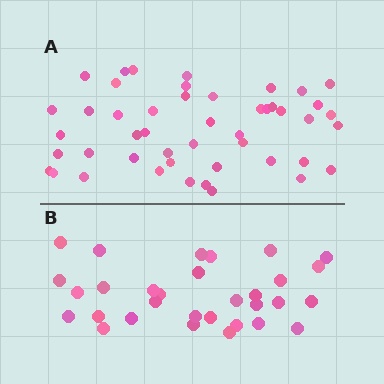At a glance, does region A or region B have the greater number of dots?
Region A (the top region) has more dots.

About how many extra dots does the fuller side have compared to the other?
Region A has approximately 15 more dots than region B.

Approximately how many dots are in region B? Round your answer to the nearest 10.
About 30 dots. (The exact count is 31, which rounds to 30.)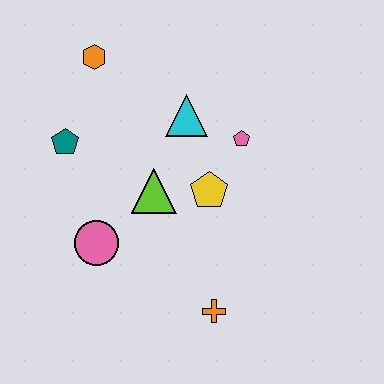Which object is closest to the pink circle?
The lime triangle is closest to the pink circle.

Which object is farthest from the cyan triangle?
The orange cross is farthest from the cyan triangle.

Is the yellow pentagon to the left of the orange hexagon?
No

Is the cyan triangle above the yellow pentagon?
Yes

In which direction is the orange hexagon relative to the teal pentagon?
The orange hexagon is above the teal pentagon.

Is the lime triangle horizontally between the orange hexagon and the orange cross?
Yes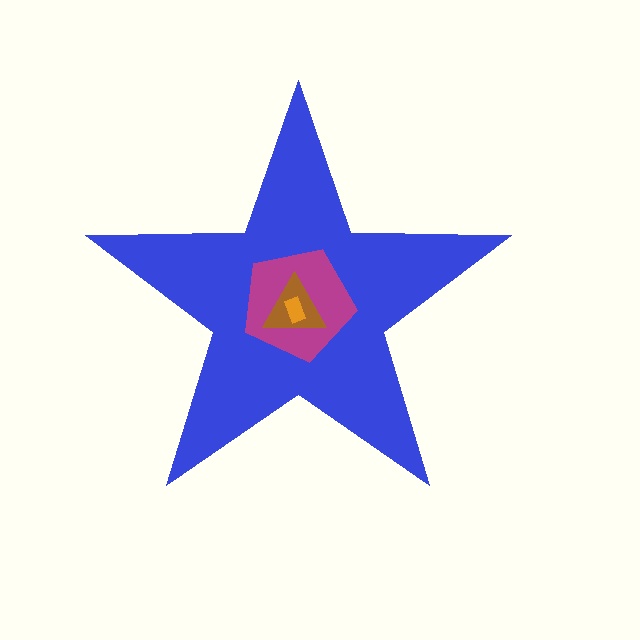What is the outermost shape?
The blue star.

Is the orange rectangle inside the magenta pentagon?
Yes.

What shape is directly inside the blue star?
The magenta pentagon.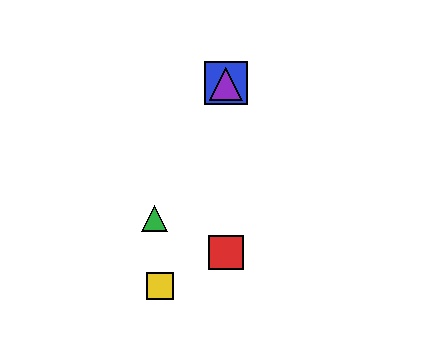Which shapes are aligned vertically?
The red square, the blue square, the purple triangle are aligned vertically.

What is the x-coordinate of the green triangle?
The green triangle is at x≈155.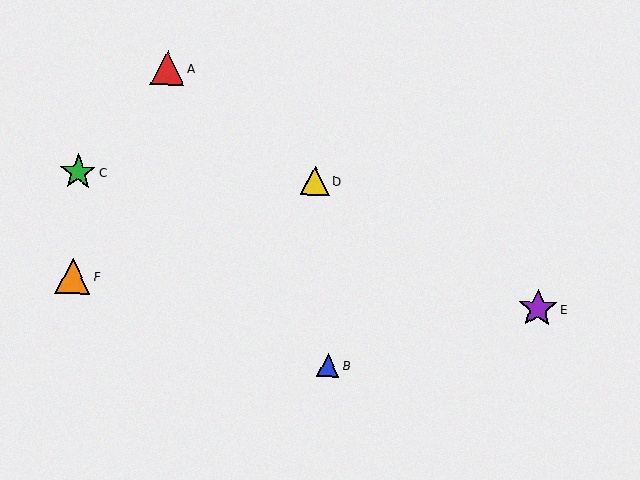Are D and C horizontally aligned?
Yes, both are at y≈180.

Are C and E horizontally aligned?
No, C is at y≈172 and E is at y≈309.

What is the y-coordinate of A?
Object A is at y≈68.